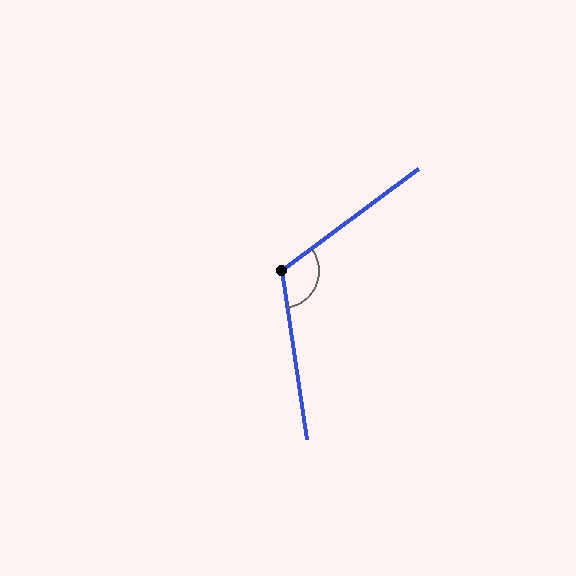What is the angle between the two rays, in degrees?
Approximately 118 degrees.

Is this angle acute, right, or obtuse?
It is obtuse.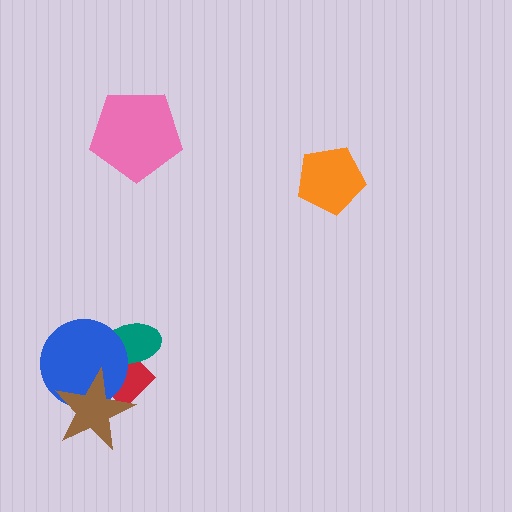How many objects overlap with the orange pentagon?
0 objects overlap with the orange pentagon.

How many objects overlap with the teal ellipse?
2 objects overlap with the teal ellipse.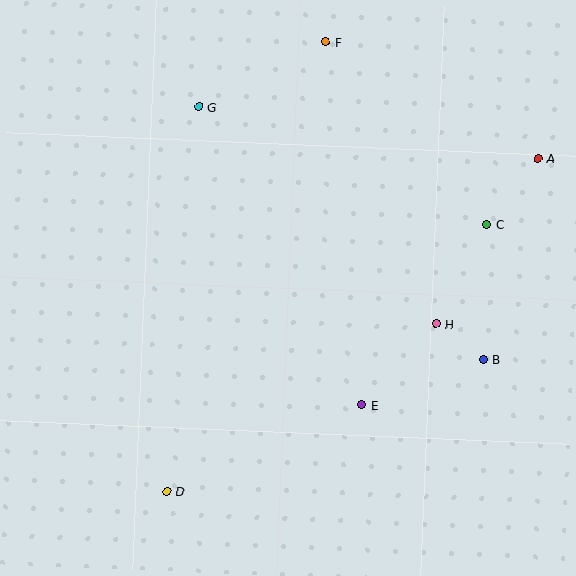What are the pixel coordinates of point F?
Point F is at (326, 42).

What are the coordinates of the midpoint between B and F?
The midpoint between B and F is at (405, 201).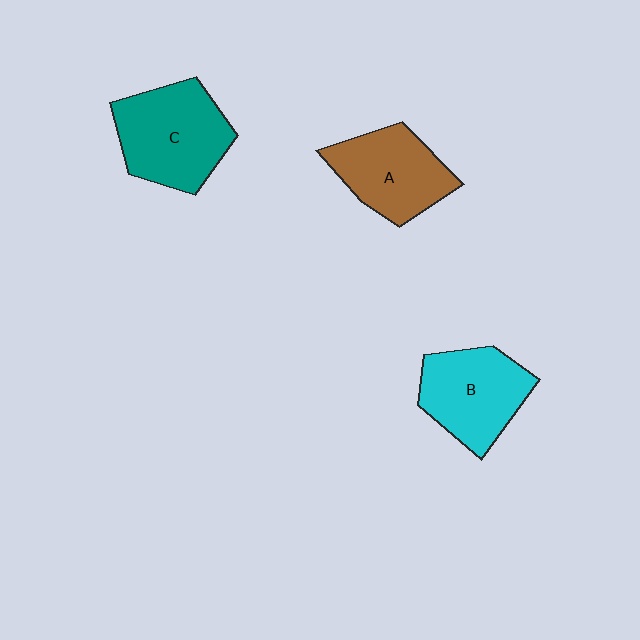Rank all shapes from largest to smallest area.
From largest to smallest: C (teal), B (cyan), A (brown).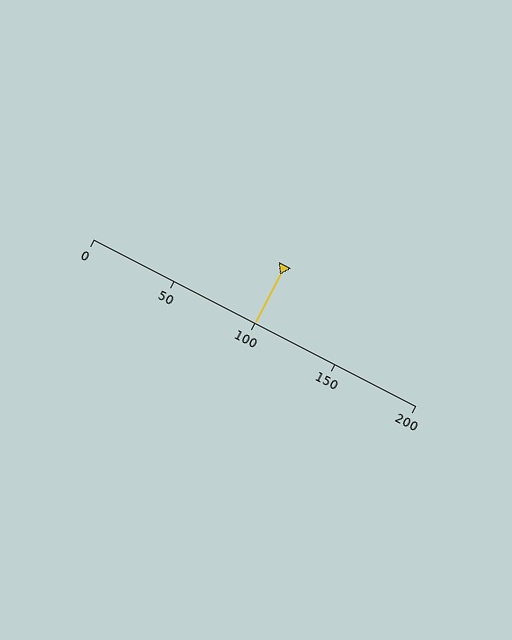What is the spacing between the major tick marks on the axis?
The major ticks are spaced 50 apart.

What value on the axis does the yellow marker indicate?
The marker indicates approximately 100.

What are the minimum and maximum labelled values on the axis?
The axis runs from 0 to 200.